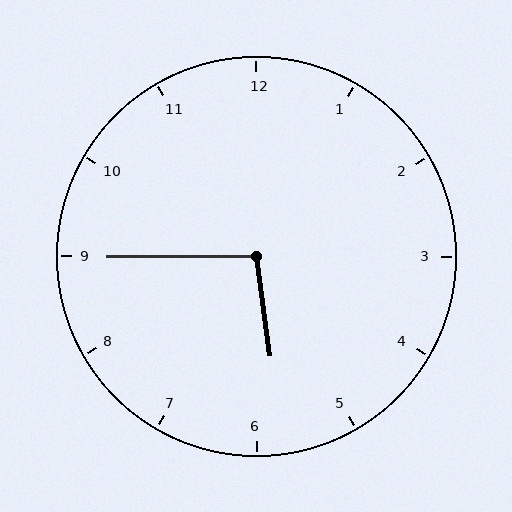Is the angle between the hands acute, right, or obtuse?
It is obtuse.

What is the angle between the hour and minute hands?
Approximately 98 degrees.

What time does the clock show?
5:45.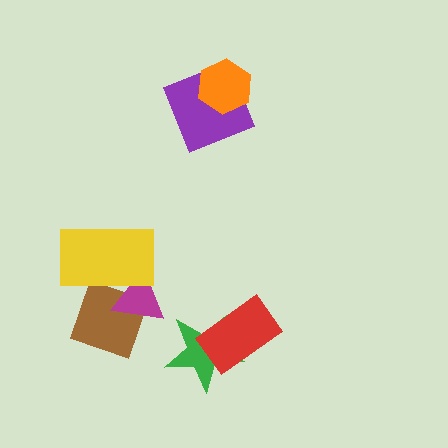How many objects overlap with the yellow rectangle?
2 objects overlap with the yellow rectangle.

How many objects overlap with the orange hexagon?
1 object overlaps with the orange hexagon.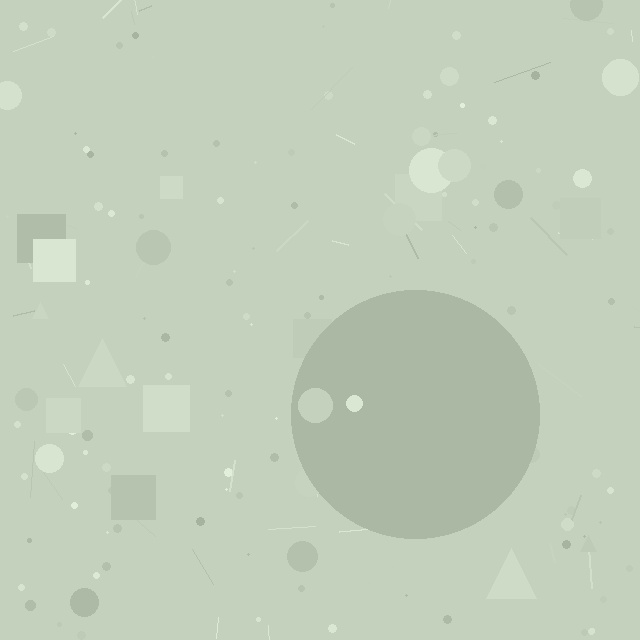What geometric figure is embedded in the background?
A circle is embedded in the background.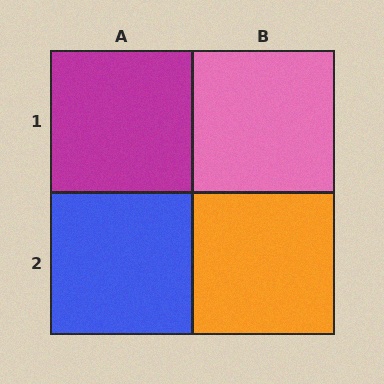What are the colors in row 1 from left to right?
Magenta, pink.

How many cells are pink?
1 cell is pink.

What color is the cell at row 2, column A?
Blue.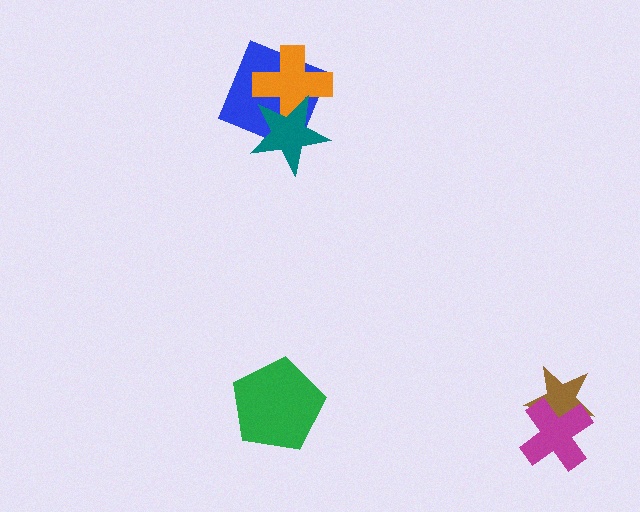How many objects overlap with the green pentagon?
0 objects overlap with the green pentagon.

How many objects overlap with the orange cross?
2 objects overlap with the orange cross.